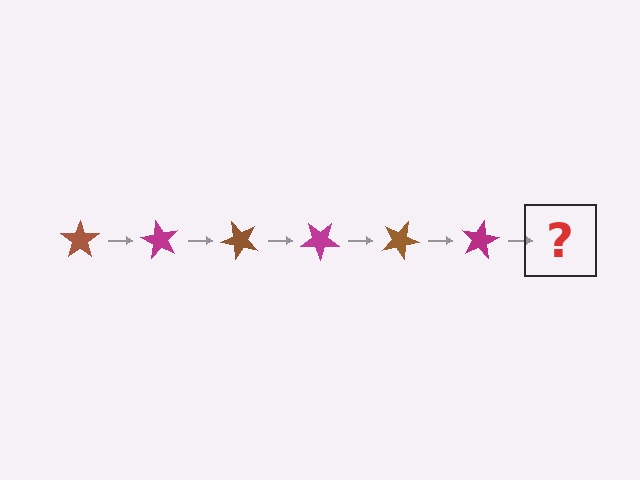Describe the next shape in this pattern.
It should be a brown star, rotated 360 degrees from the start.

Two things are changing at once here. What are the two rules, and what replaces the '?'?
The two rules are that it rotates 60 degrees each step and the color cycles through brown and magenta. The '?' should be a brown star, rotated 360 degrees from the start.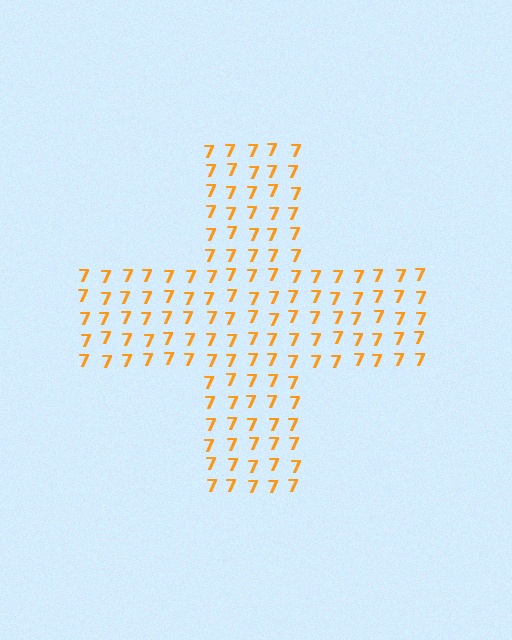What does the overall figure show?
The overall figure shows a cross.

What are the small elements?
The small elements are digit 7's.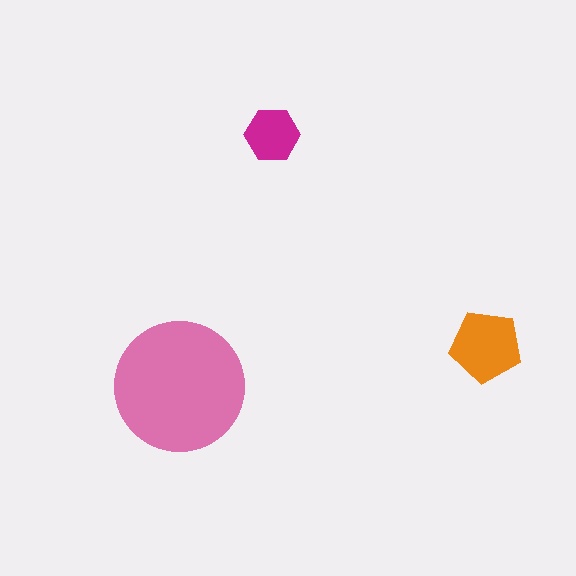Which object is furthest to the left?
The pink circle is leftmost.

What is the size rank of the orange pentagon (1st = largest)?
2nd.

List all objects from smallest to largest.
The magenta hexagon, the orange pentagon, the pink circle.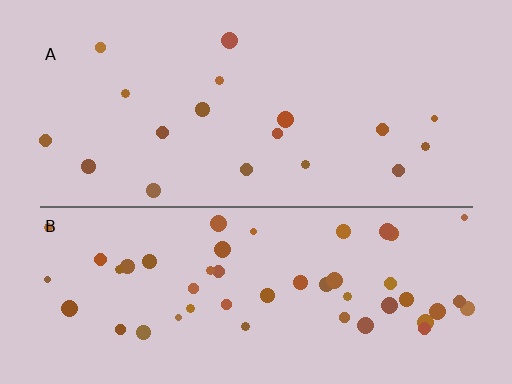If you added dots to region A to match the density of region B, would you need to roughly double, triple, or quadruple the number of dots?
Approximately triple.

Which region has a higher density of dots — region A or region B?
B (the bottom).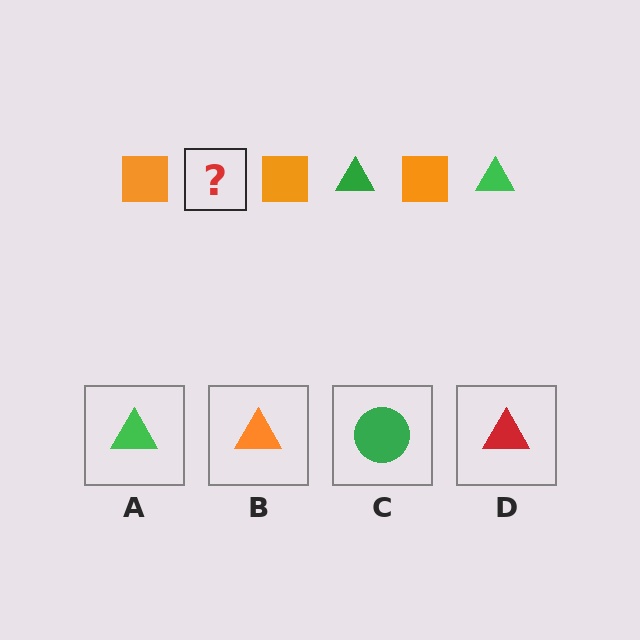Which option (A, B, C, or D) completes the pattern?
A.